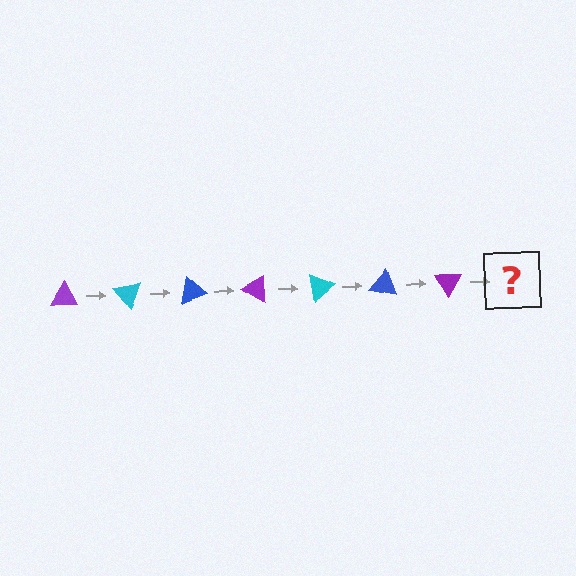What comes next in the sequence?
The next element should be a cyan triangle, rotated 350 degrees from the start.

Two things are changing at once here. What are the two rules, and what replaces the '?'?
The two rules are that it rotates 50 degrees each step and the color cycles through purple, cyan, and blue. The '?' should be a cyan triangle, rotated 350 degrees from the start.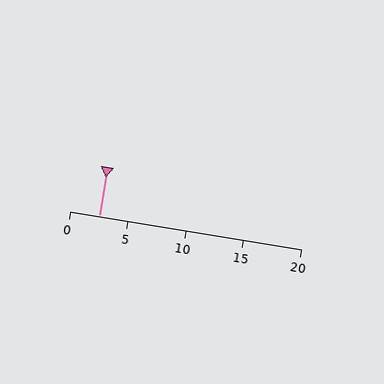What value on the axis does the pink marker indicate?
The marker indicates approximately 2.5.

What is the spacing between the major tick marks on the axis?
The major ticks are spaced 5 apart.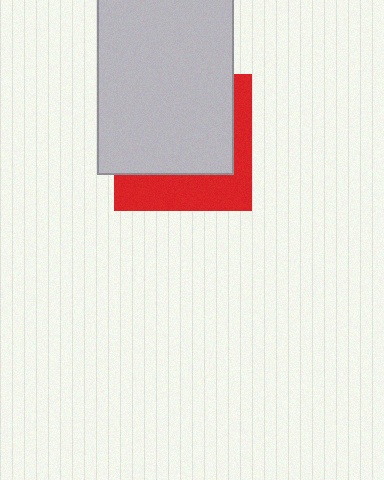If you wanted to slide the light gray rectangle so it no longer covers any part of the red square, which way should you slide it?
Slide it up — that is the most direct way to separate the two shapes.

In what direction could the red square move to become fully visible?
The red square could move down. That would shift it out from behind the light gray rectangle entirely.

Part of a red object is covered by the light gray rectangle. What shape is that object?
It is a square.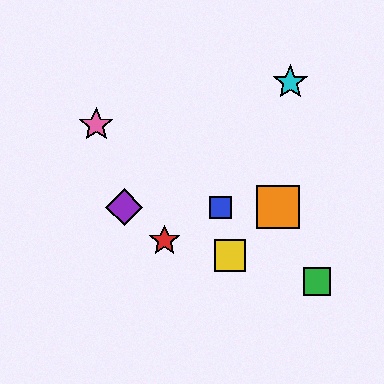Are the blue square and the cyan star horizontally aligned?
No, the blue square is at y≈207 and the cyan star is at y≈82.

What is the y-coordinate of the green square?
The green square is at y≈281.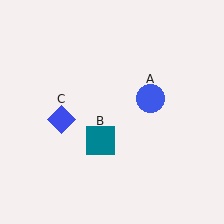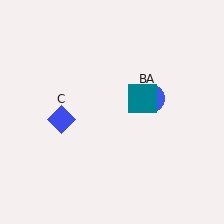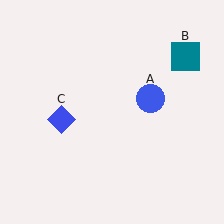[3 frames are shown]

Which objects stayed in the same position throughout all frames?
Blue circle (object A) and blue diamond (object C) remained stationary.